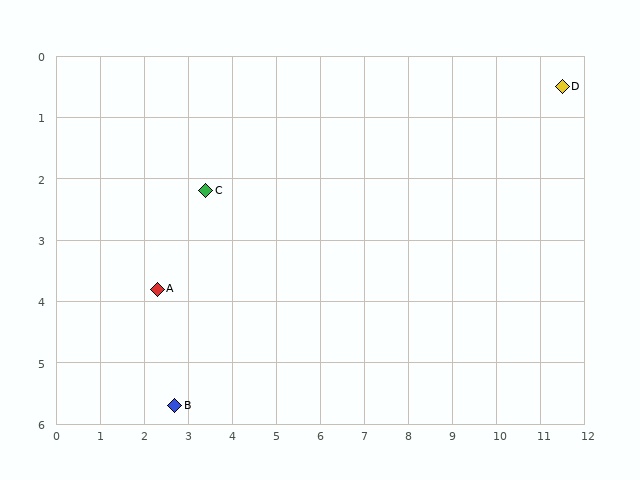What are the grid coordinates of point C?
Point C is at approximately (3.4, 2.2).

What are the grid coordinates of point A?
Point A is at approximately (2.3, 3.8).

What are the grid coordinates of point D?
Point D is at approximately (11.5, 0.5).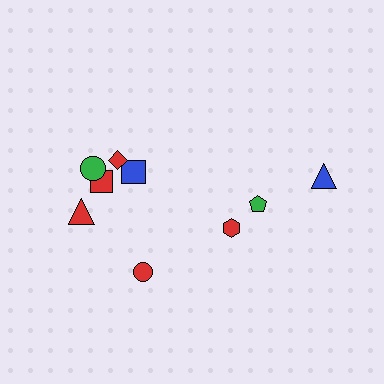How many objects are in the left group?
There are 6 objects.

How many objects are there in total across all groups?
There are 9 objects.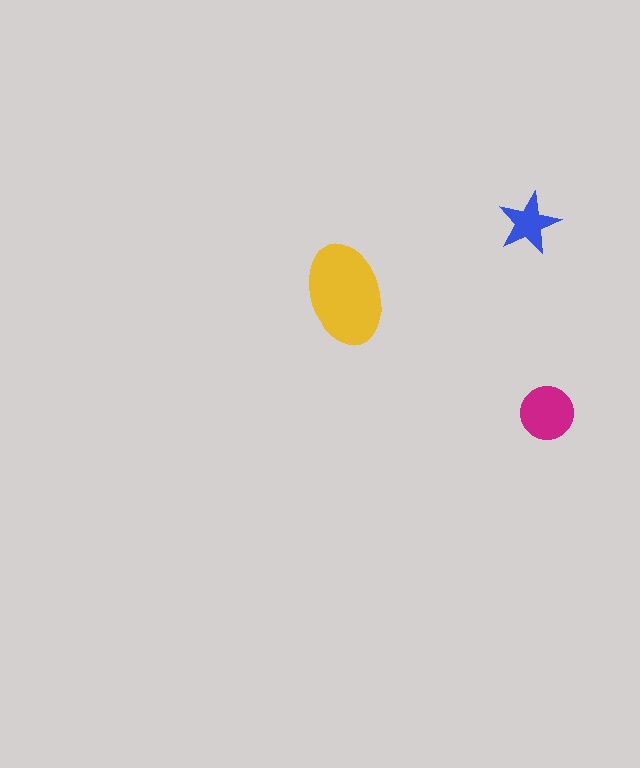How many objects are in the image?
There are 3 objects in the image.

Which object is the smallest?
The blue star.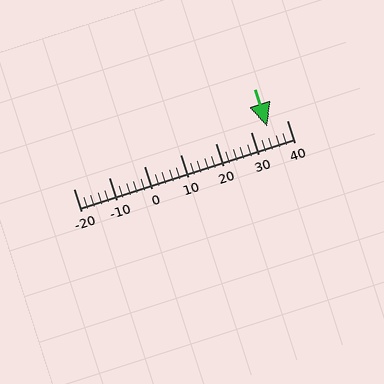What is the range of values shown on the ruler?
The ruler shows values from -20 to 40.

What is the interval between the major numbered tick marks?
The major tick marks are spaced 10 units apart.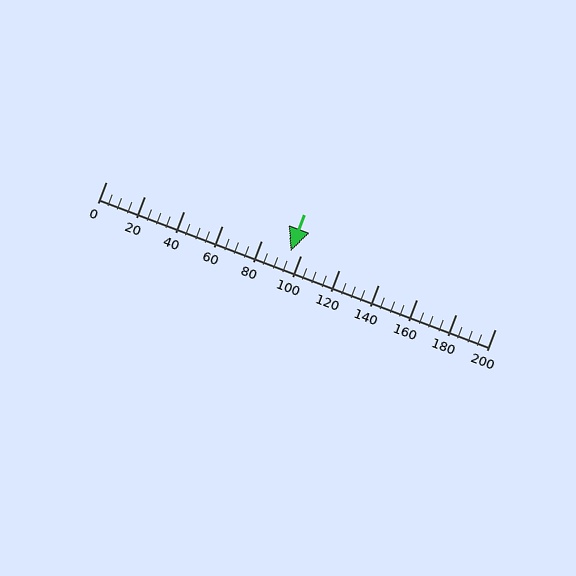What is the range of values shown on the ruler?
The ruler shows values from 0 to 200.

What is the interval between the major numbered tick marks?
The major tick marks are spaced 20 units apart.